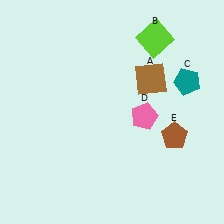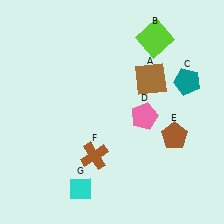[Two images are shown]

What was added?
A brown cross (F), a cyan diamond (G) were added in Image 2.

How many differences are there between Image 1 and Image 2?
There are 2 differences between the two images.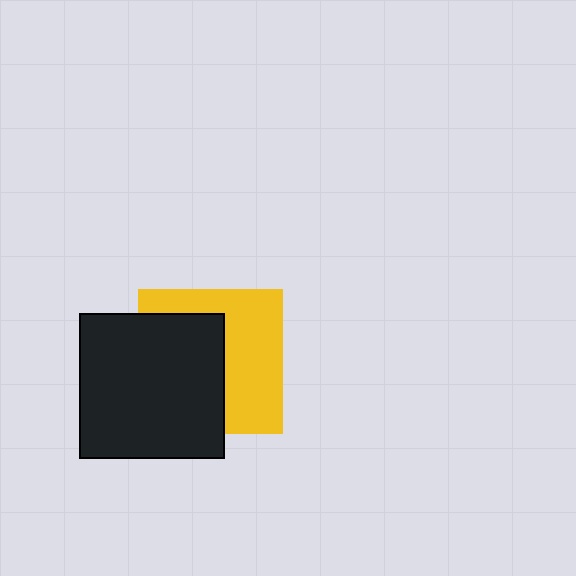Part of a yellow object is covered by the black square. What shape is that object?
It is a square.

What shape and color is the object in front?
The object in front is a black square.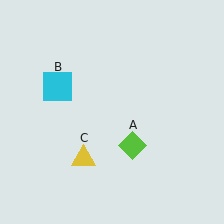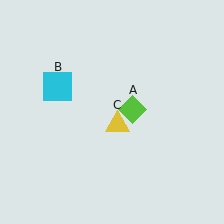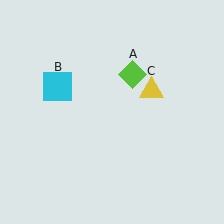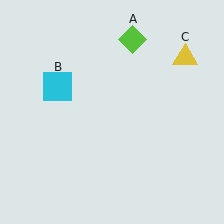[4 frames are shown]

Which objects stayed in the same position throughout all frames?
Cyan square (object B) remained stationary.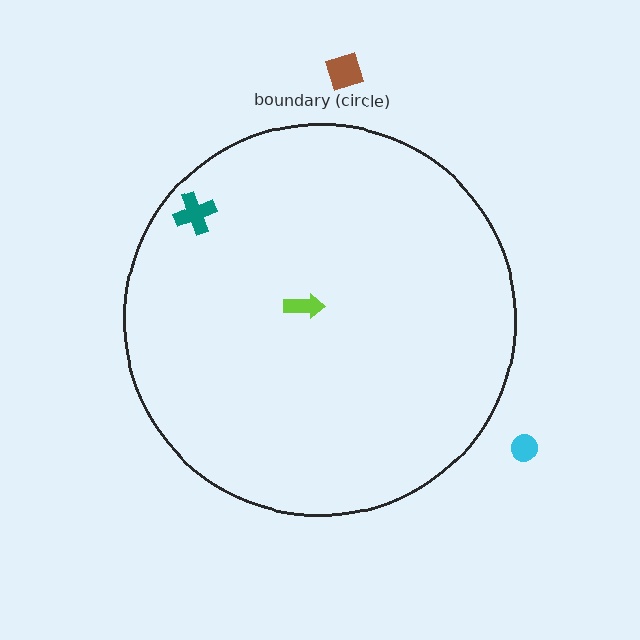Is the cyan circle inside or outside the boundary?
Outside.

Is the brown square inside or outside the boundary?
Outside.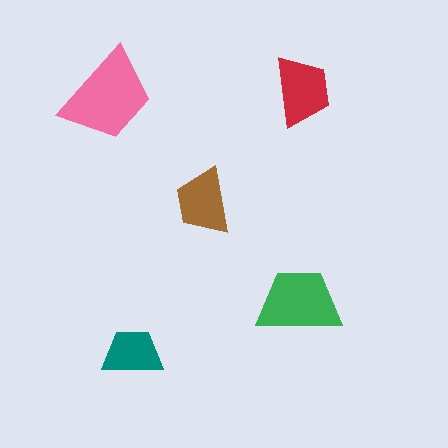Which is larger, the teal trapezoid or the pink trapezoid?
The pink one.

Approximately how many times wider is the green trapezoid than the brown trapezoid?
About 1.5 times wider.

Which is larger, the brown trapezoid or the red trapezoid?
The red one.